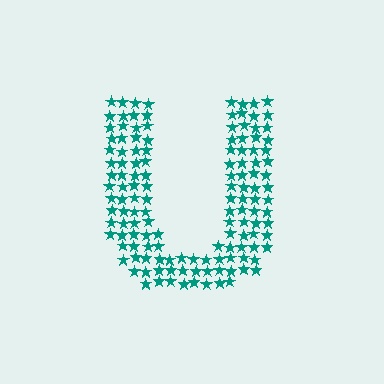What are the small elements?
The small elements are stars.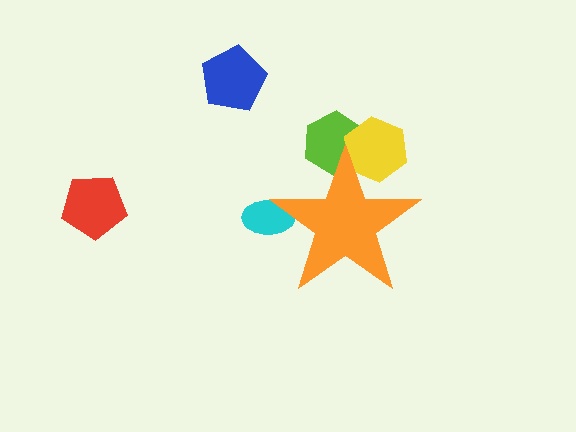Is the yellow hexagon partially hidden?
Yes, the yellow hexagon is partially hidden behind the orange star.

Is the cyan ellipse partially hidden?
Yes, the cyan ellipse is partially hidden behind the orange star.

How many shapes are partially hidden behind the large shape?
3 shapes are partially hidden.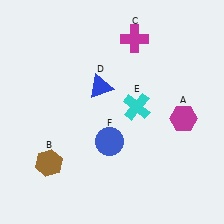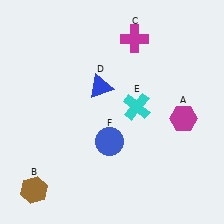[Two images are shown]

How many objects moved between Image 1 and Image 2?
1 object moved between the two images.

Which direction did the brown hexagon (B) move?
The brown hexagon (B) moved down.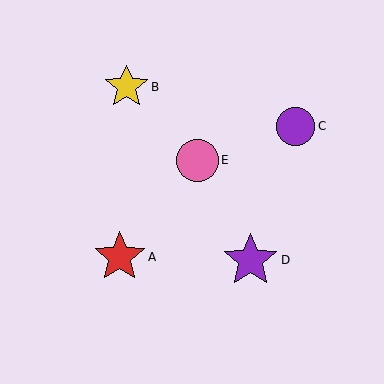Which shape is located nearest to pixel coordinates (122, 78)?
The yellow star (labeled B) at (127, 87) is nearest to that location.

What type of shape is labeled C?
Shape C is a purple circle.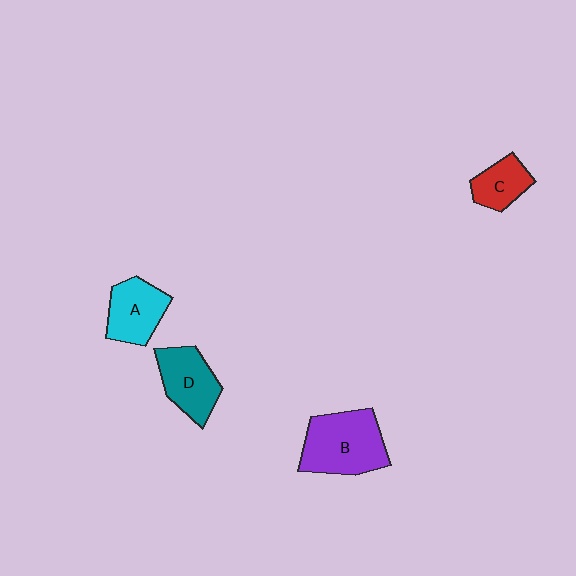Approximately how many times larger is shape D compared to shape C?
Approximately 1.5 times.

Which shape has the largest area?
Shape B (purple).